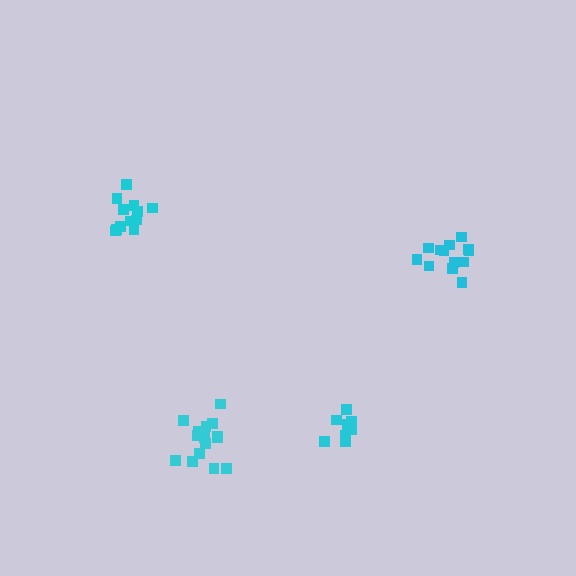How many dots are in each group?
Group 1: 15 dots, Group 2: 9 dots, Group 3: 13 dots, Group 4: 12 dots (49 total).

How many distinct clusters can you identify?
There are 4 distinct clusters.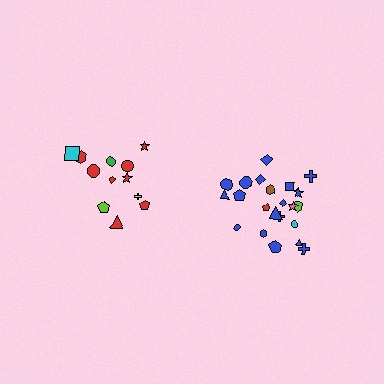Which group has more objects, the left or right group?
The right group.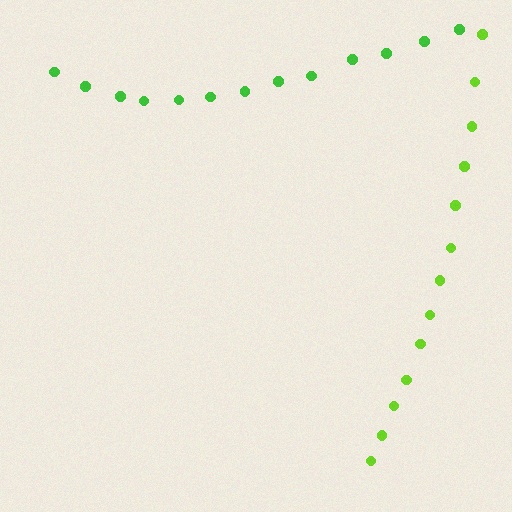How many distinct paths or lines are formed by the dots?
There are 2 distinct paths.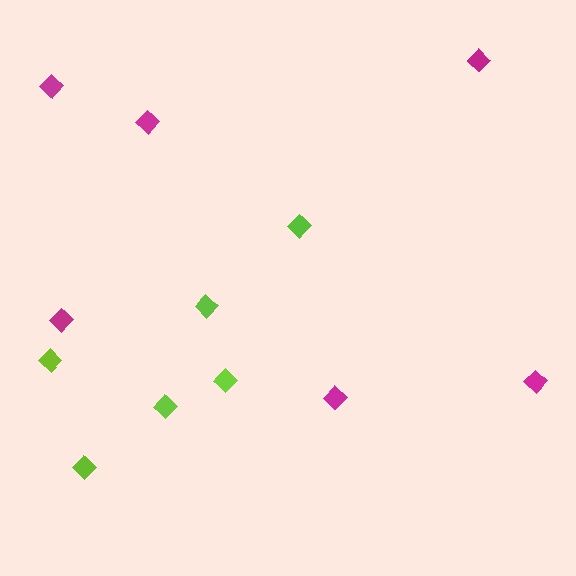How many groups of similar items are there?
There are 2 groups: one group of magenta diamonds (6) and one group of lime diamonds (6).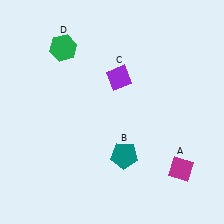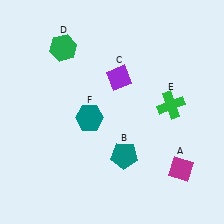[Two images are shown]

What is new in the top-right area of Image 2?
A green cross (E) was added in the top-right area of Image 2.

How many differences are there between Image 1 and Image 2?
There are 2 differences between the two images.